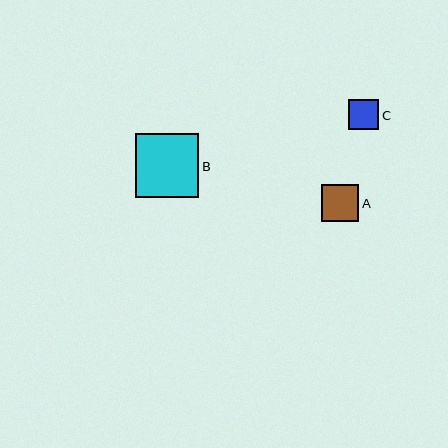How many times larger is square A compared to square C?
Square A is approximately 1.2 times the size of square C.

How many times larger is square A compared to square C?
Square A is approximately 1.2 times the size of square C.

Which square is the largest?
Square B is the largest with a size of approximately 63 pixels.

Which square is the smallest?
Square C is the smallest with a size of approximately 31 pixels.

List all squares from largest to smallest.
From largest to smallest: B, A, C.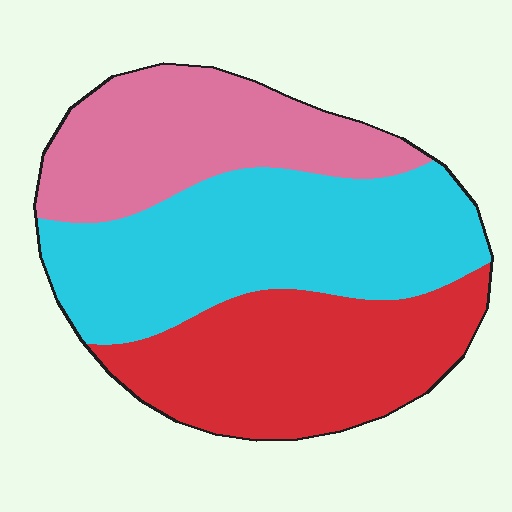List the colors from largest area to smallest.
From largest to smallest: cyan, red, pink.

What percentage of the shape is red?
Red takes up about one third (1/3) of the shape.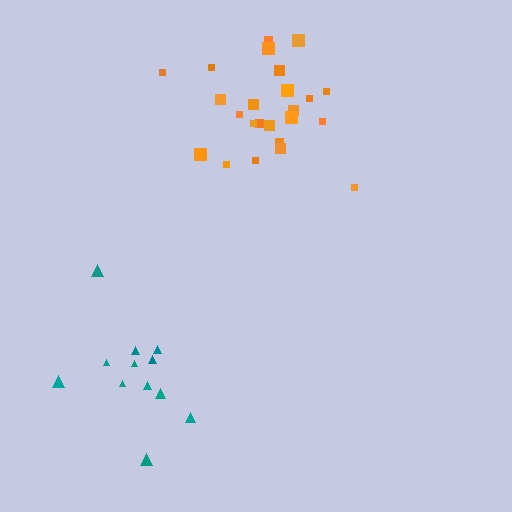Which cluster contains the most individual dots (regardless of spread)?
Orange (25).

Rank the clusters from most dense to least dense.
orange, teal.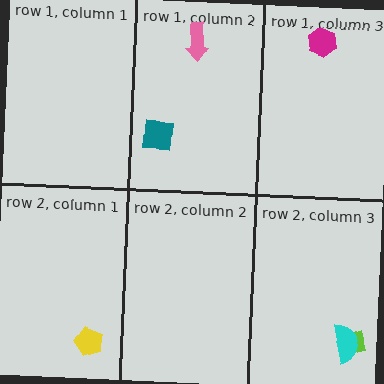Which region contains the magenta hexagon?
The row 1, column 3 region.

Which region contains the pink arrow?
The row 1, column 2 region.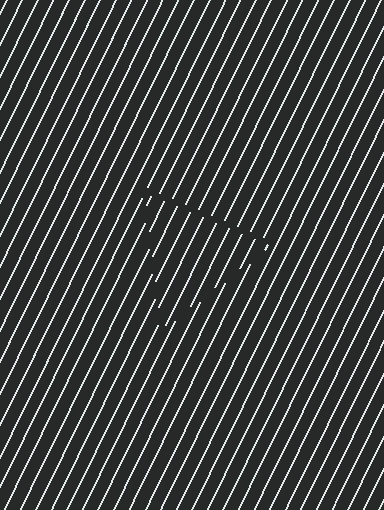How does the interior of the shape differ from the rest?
The interior of the shape contains the same grating, shifted by half a period — the contour is defined by the phase discontinuity where line-ends from the inner and outer gratings abut.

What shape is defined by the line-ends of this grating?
An illusory triangle. The interior of the shape contains the same grating, shifted by half a period — the contour is defined by the phase discontinuity where line-ends from the inner and outer gratings abut.